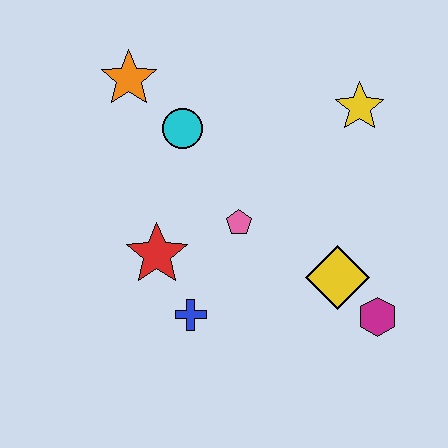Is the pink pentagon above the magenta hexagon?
Yes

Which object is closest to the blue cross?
The red star is closest to the blue cross.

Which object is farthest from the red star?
The yellow star is farthest from the red star.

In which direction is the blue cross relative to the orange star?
The blue cross is below the orange star.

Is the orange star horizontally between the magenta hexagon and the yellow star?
No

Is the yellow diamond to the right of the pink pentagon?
Yes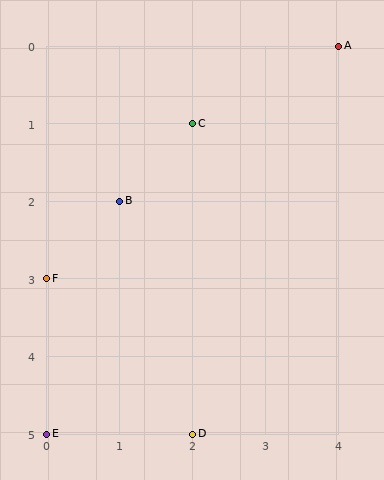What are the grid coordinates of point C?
Point C is at grid coordinates (2, 1).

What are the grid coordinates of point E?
Point E is at grid coordinates (0, 5).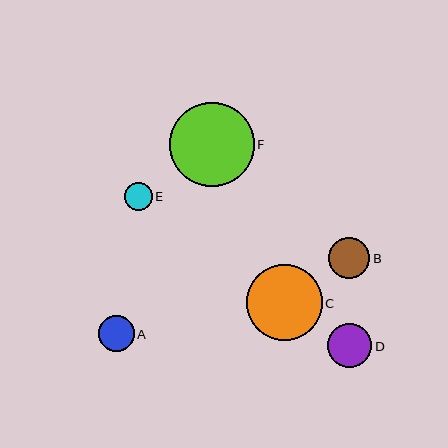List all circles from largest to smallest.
From largest to smallest: F, C, D, B, A, E.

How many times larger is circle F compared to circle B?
Circle F is approximately 2.1 times the size of circle B.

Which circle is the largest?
Circle F is the largest with a size of approximately 85 pixels.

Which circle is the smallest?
Circle E is the smallest with a size of approximately 28 pixels.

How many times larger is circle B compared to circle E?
Circle B is approximately 1.5 times the size of circle E.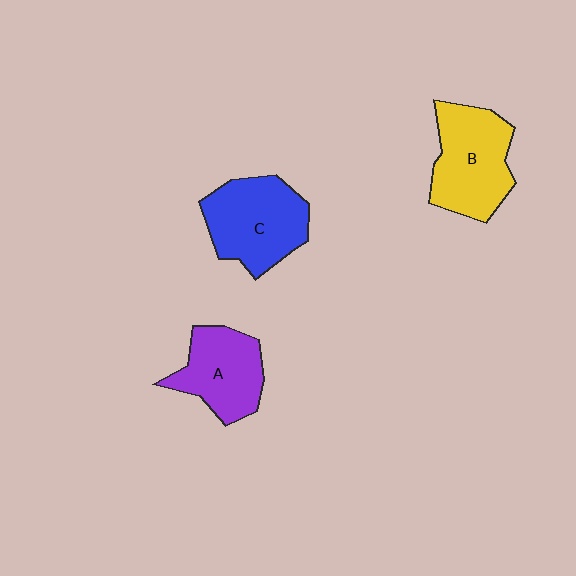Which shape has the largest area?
Shape B (yellow).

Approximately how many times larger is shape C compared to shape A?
Approximately 1.2 times.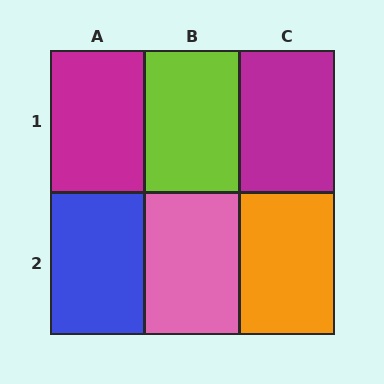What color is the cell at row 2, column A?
Blue.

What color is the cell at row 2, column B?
Pink.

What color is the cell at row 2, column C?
Orange.